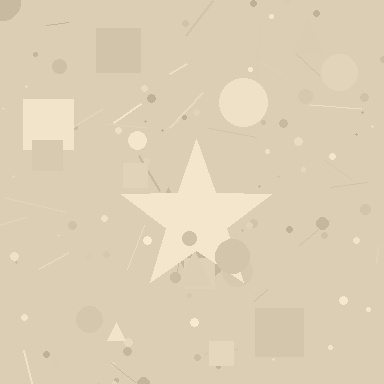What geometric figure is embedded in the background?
A star is embedded in the background.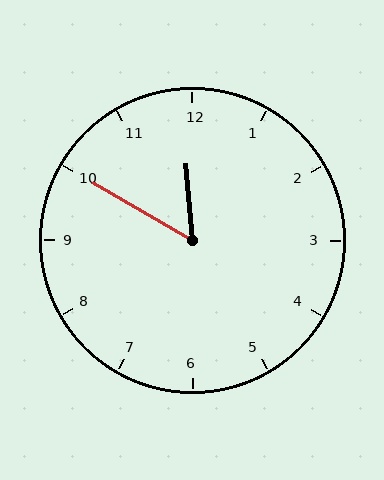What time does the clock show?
11:50.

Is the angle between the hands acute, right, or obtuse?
It is acute.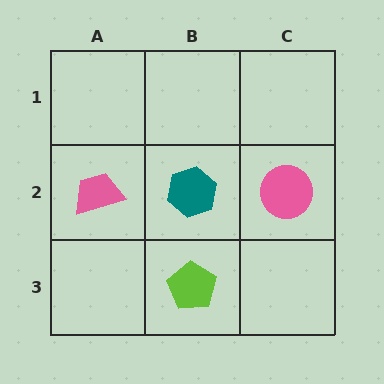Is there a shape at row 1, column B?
No, that cell is empty.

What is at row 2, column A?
A pink trapezoid.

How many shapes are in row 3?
1 shape.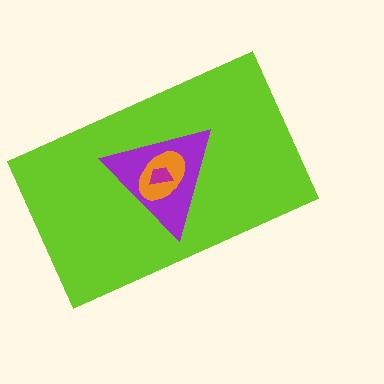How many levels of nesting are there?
4.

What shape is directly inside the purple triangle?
The orange ellipse.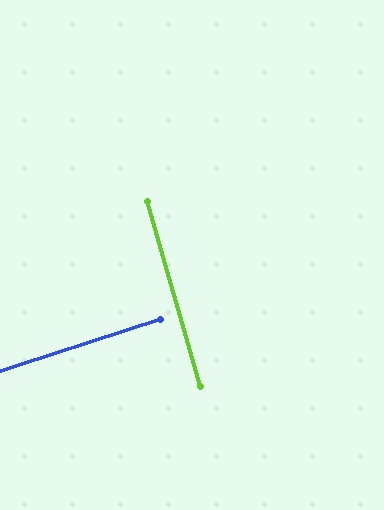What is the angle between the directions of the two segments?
Approximately 88 degrees.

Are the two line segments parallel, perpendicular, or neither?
Perpendicular — they meet at approximately 88°.